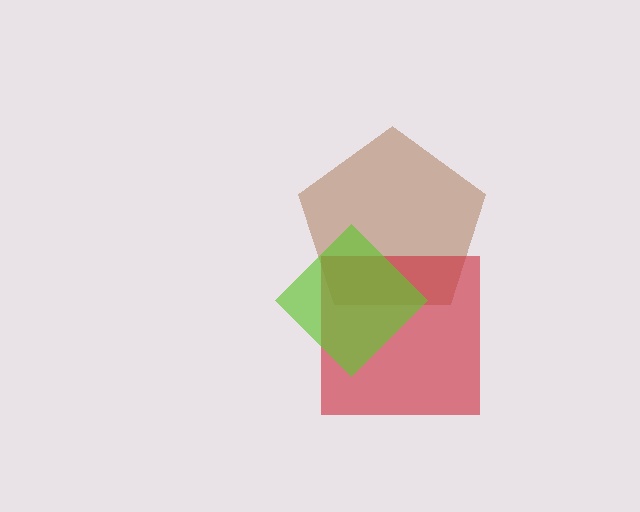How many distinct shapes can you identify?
There are 3 distinct shapes: a brown pentagon, a red square, a lime diamond.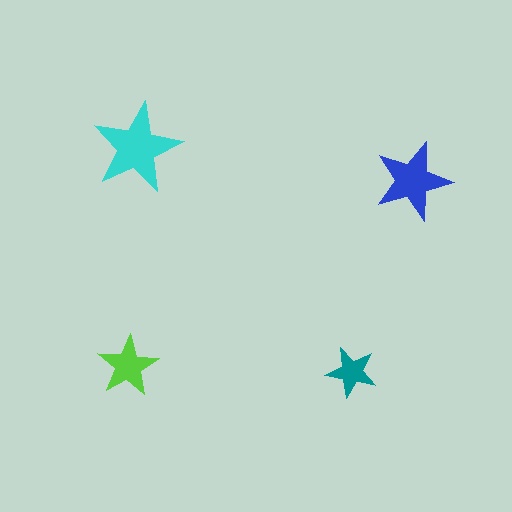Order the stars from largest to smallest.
the cyan one, the blue one, the lime one, the teal one.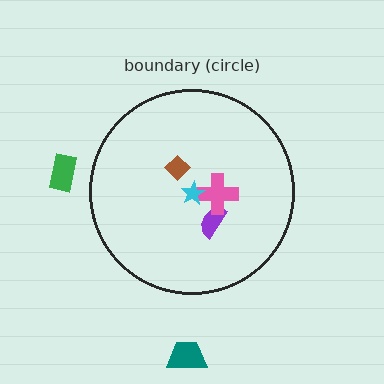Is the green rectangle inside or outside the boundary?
Outside.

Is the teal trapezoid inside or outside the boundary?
Outside.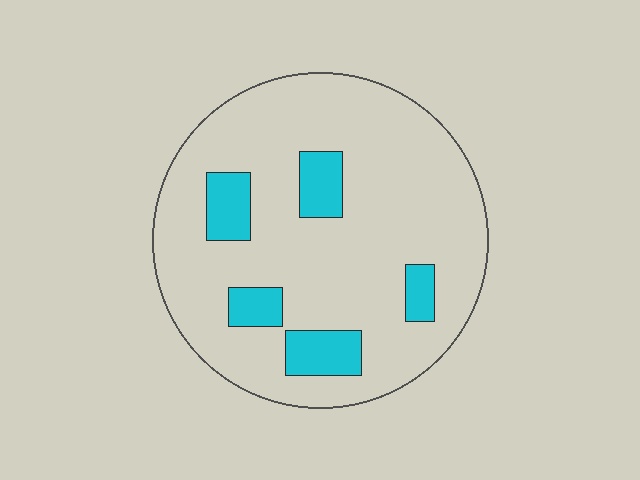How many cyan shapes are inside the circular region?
5.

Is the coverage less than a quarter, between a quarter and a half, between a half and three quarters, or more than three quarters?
Less than a quarter.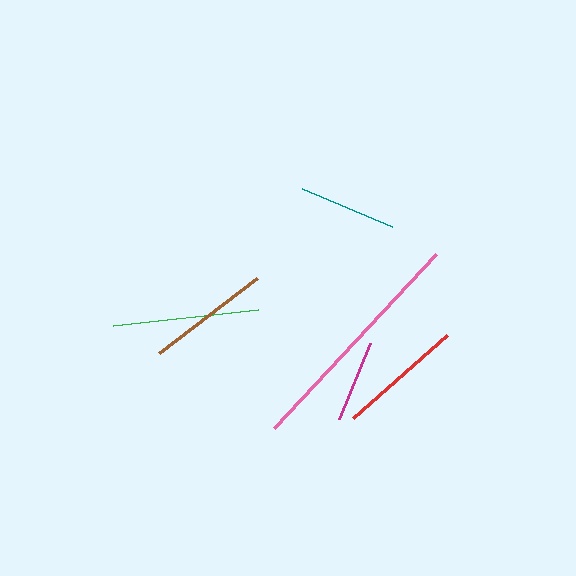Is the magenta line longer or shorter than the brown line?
The brown line is longer than the magenta line.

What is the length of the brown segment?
The brown segment is approximately 123 pixels long.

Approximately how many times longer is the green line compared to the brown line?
The green line is approximately 1.2 times the length of the brown line.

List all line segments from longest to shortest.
From longest to shortest: pink, green, red, brown, teal, magenta.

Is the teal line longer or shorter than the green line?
The green line is longer than the teal line.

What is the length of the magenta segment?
The magenta segment is approximately 82 pixels long.